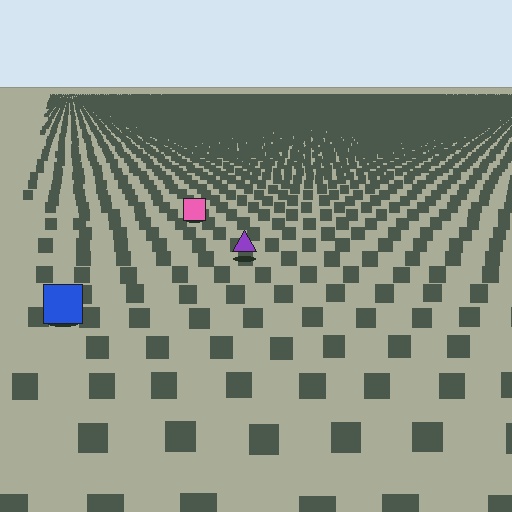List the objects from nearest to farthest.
From nearest to farthest: the blue square, the purple triangle, the pink square.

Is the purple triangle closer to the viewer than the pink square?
Yes. The purple triangle is closer — you can tell from the texture gradient: the ground texture is coarser near it.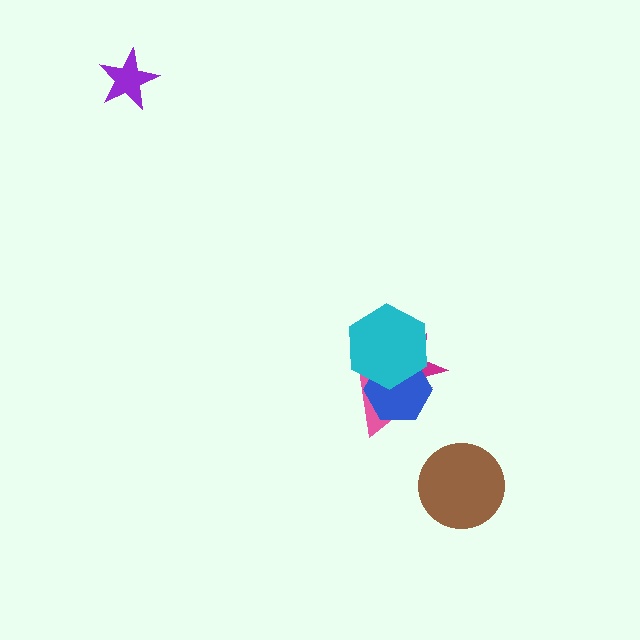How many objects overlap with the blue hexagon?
3 objects overlap with the blue hexagon.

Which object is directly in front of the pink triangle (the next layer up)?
The magenta star is directly in front of the pink triangle.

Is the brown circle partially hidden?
No, no other shape covers it.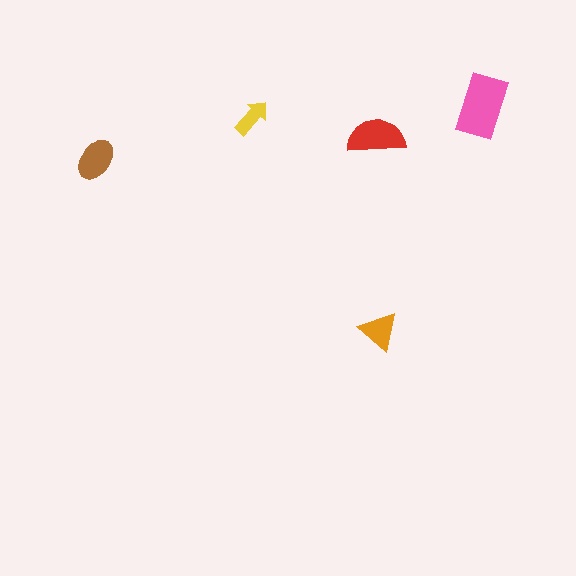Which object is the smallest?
The yellow arrow.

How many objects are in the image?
There are 5 objects in the image.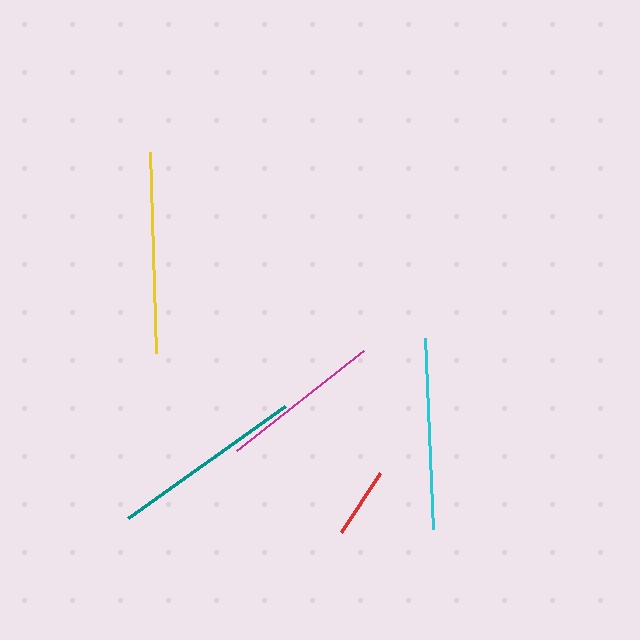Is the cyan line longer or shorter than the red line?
The cyan line is longer than the red line.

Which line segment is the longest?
The yellow line is the longest at approximately 200 pixels.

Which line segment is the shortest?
The red line is the shortest at approximately 71 pixels.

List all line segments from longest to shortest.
From longest to shortest: yellow, teal, cyan, magenta, red.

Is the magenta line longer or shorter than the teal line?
The teal line is longer than the magenta line.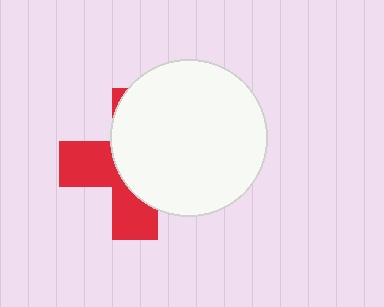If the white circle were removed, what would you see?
You would see the complete red cross.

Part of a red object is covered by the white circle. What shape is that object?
It is a cross.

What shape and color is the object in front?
The object in front is a white circle.